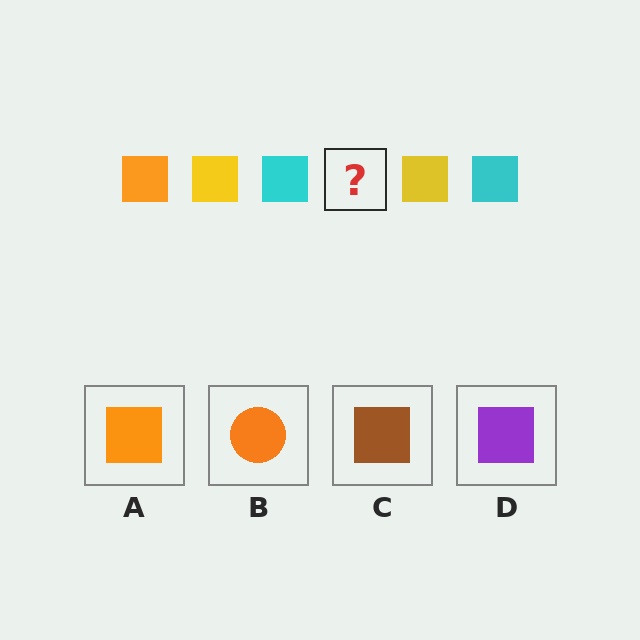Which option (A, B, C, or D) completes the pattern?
A.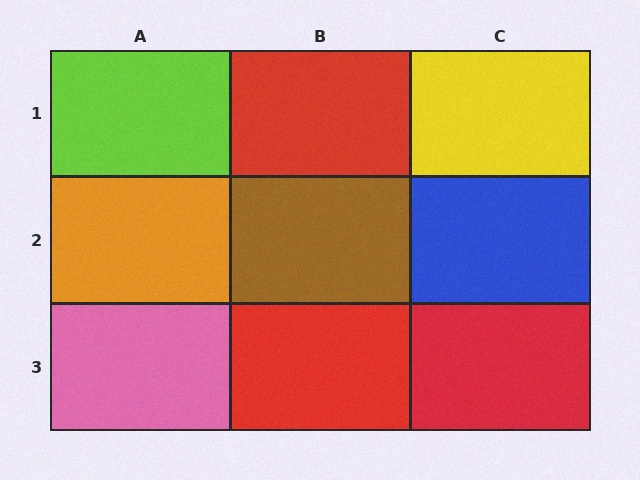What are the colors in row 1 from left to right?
Lime, red, yellow.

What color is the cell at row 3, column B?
Red.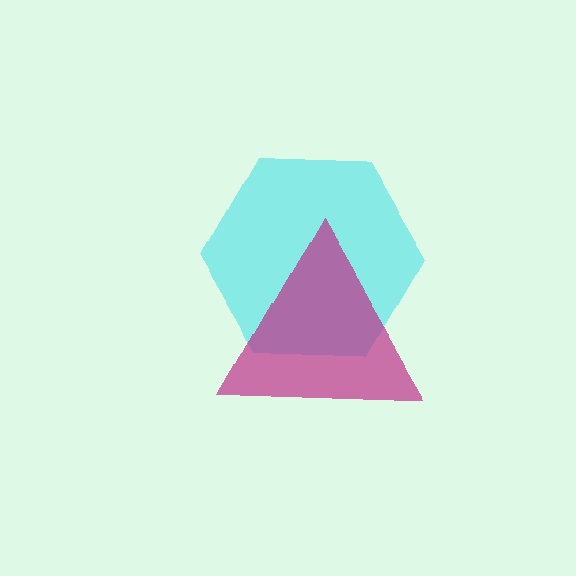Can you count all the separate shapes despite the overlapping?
Yes, there are 2 separate shapes.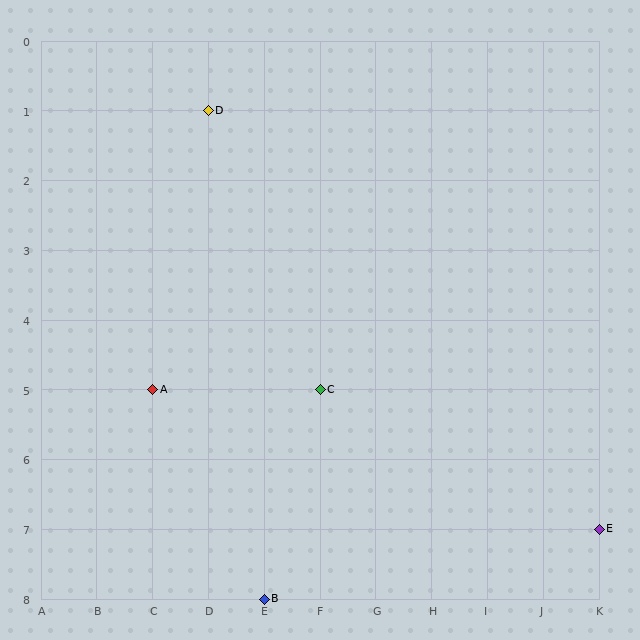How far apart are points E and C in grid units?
Points E and C are 5 columns and 2 rows apart (about 5.4 grid units diagonally).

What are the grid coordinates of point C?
Point C is at grid coordinates (F, 5).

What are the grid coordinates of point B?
Point B is at grid coordinates (E, 8).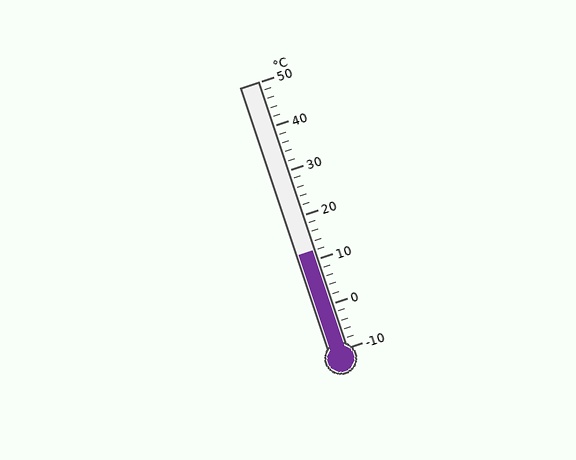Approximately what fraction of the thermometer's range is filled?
The thermometer is filled to approximately 35% of its range.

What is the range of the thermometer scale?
The thermometer scale ranges from -10°C to 50°C.